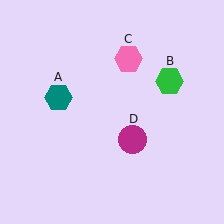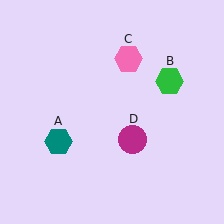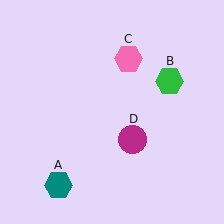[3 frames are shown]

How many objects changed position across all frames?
1 object changed position: teal hexagon (object A).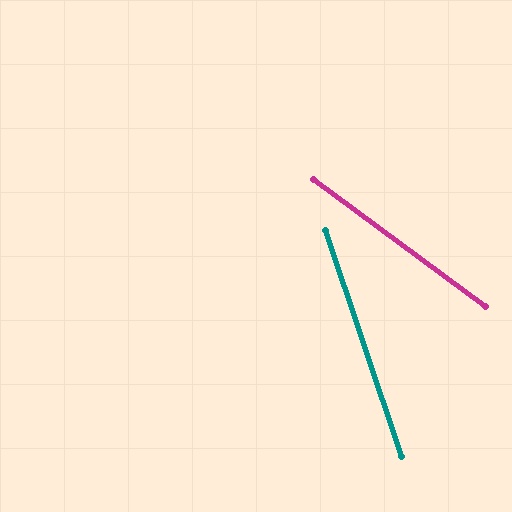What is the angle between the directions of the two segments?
Approximately 35 degrees.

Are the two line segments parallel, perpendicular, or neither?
Neither parallel nor perpendicular — they differ by about 35°.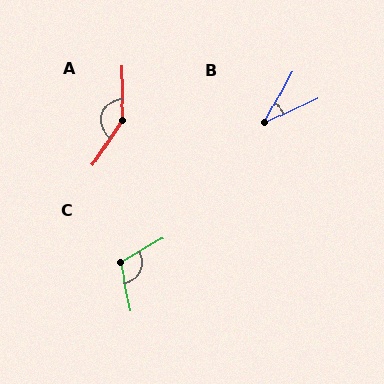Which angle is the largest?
A, at approximately 145 degrees.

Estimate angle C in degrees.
Approximately 108 degrees.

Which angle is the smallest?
B, at approximately 36 degrees.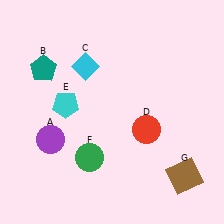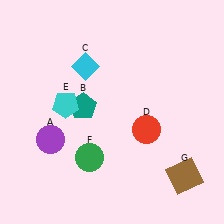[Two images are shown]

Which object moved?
The teal pentagon (B) moved right.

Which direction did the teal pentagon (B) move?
The teal pentagon (B) moved right.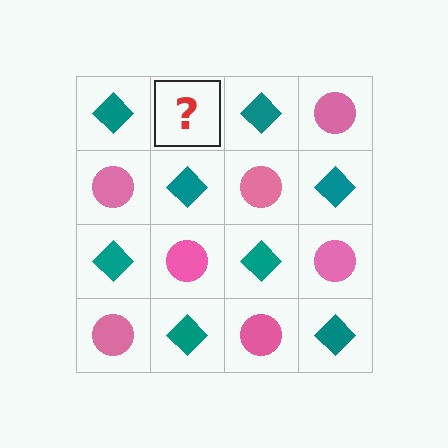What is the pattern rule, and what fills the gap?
The rule is that it alternates teal diamond and pink circle in a checkerboard pattern. The gap should be filled with a pink circle.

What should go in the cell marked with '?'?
The missing cell should contain a pink circle.